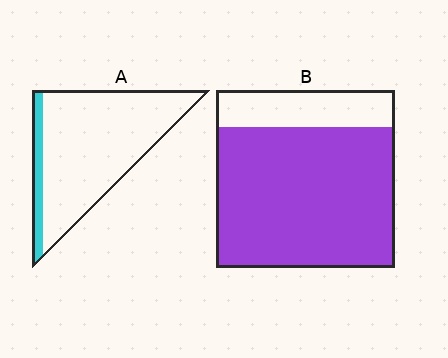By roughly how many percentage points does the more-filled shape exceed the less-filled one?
By roughly 65 percentage points (B over A).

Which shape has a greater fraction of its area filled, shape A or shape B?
Shape B.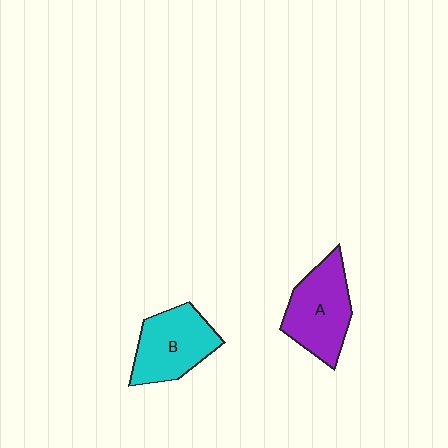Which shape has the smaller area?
Shape B (cyan).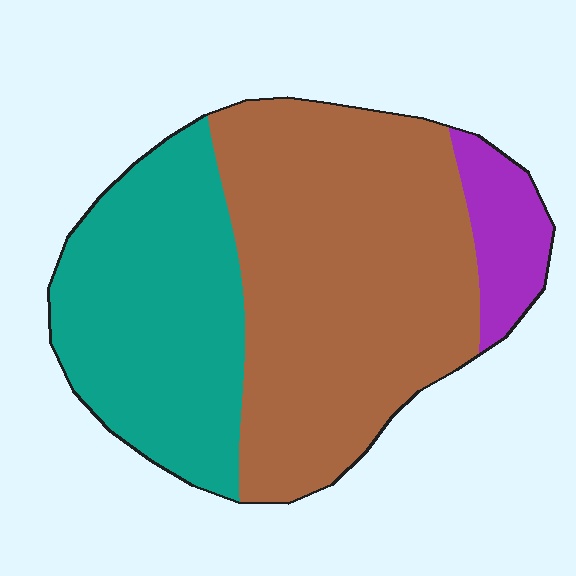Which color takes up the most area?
Brown, at roughly 55%.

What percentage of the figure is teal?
Teal covers 36% of the figure.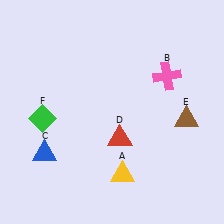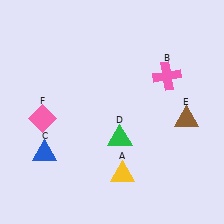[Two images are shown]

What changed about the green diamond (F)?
In Image 1, F is green. In Image 2, it changed to pink.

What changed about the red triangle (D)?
In Image 1, D is red. In Image 2, it changed to green.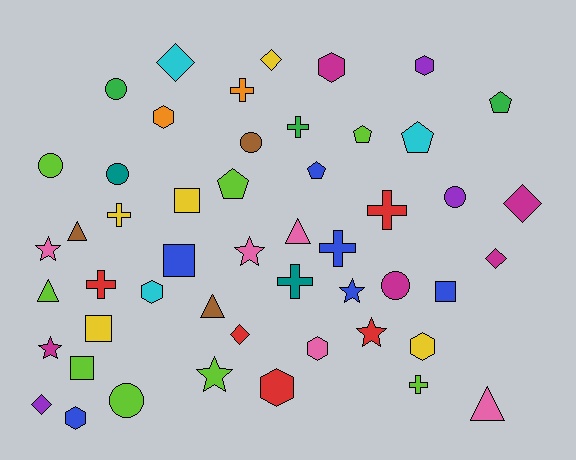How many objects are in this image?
There are 50 objects.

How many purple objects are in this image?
There are 3 purple objects.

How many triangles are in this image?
There are 5 triangles.